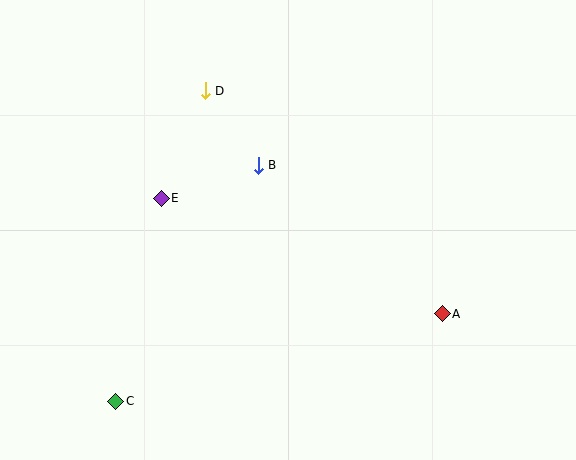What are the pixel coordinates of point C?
Point C is at (116, 401).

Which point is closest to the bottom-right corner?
Point A is closest to the bottom-right corner.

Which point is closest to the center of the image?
Point B at (258, 165) is closest to the center.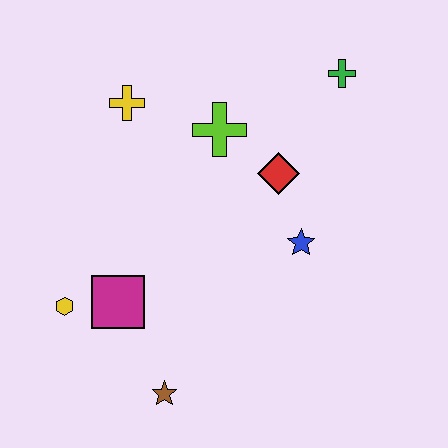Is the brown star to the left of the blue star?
Yes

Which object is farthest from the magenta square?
The green cross is farthest from the magenta square.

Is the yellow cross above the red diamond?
Yes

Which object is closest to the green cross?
The red diamond is closest to the green cross.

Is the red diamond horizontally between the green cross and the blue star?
No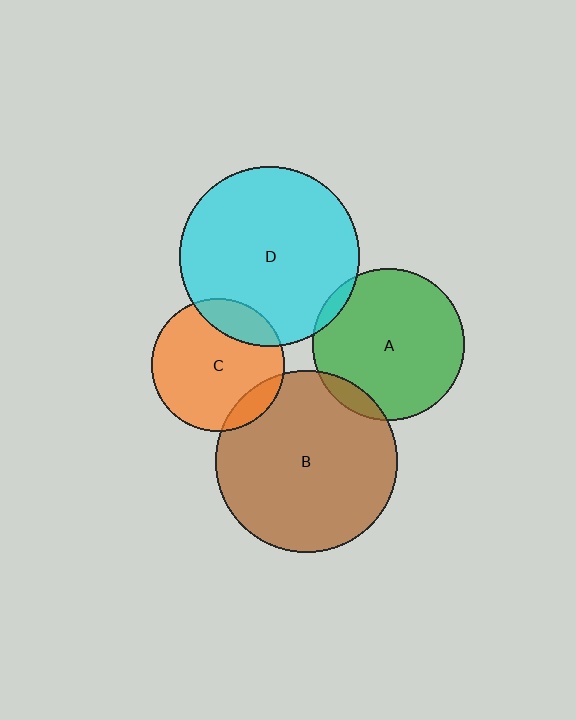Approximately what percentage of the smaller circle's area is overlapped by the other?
Approximately 10%.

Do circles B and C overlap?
Yes.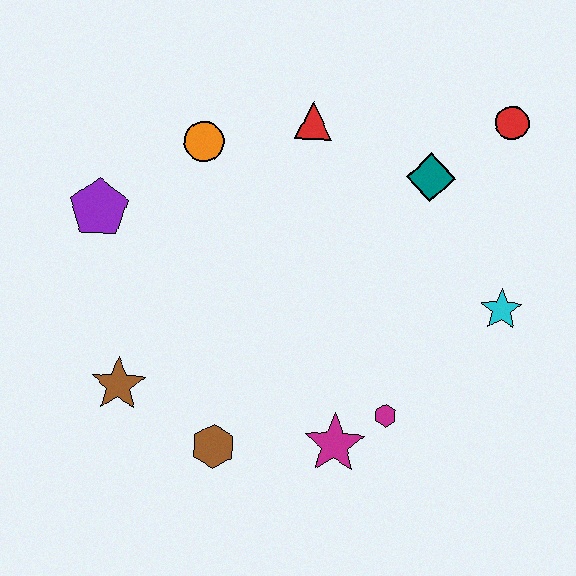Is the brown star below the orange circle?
Yes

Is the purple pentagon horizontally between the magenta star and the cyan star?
No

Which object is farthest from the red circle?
The brown star is farthest from the red circle.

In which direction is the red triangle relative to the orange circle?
The red triangle is to the right of the orange circle.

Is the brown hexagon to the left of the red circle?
Yes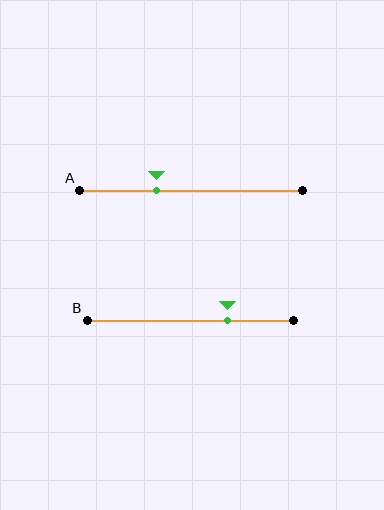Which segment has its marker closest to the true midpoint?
Segment A has its marker closest to the true midpoint.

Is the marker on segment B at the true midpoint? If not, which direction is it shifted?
No, the marker on segment B is shifted to the right by about 18% of the segment length.